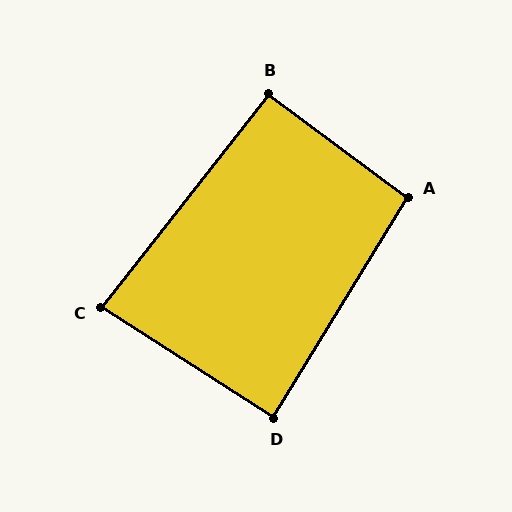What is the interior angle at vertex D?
Approximately 89 degrees (approximately right).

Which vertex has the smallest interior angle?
C, at approximately 85 degrees.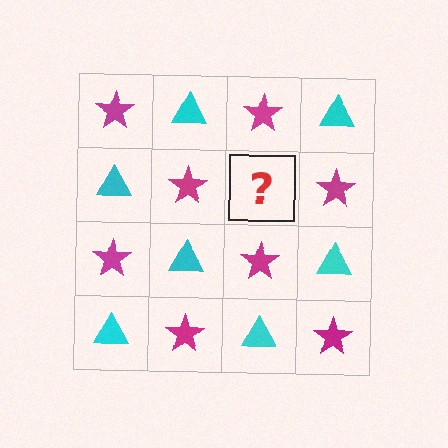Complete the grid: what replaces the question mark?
The question mark should be replaced with a cyan triangle.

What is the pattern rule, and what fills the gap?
The rule is that it alternates magenta star and cyan triangle in a checkerboard pattern. The gap should be filled with a cyan triangle.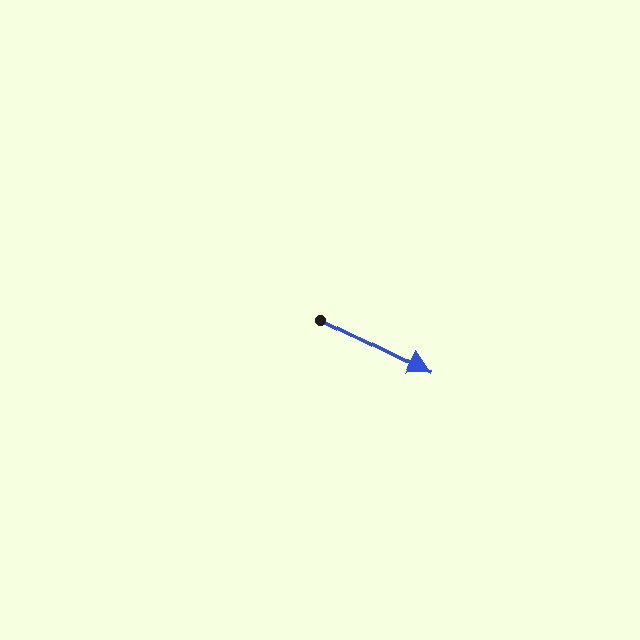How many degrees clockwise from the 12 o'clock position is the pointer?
Approximately 117 degrees.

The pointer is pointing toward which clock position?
Roughly 4 o'clock.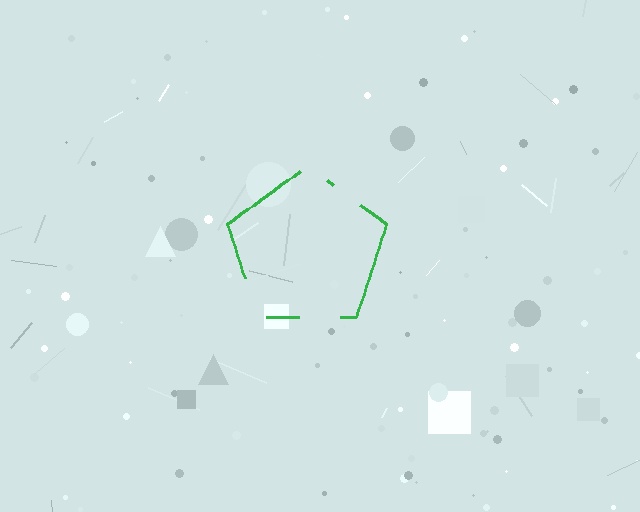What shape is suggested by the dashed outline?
The dashed outline suggests a pentagon.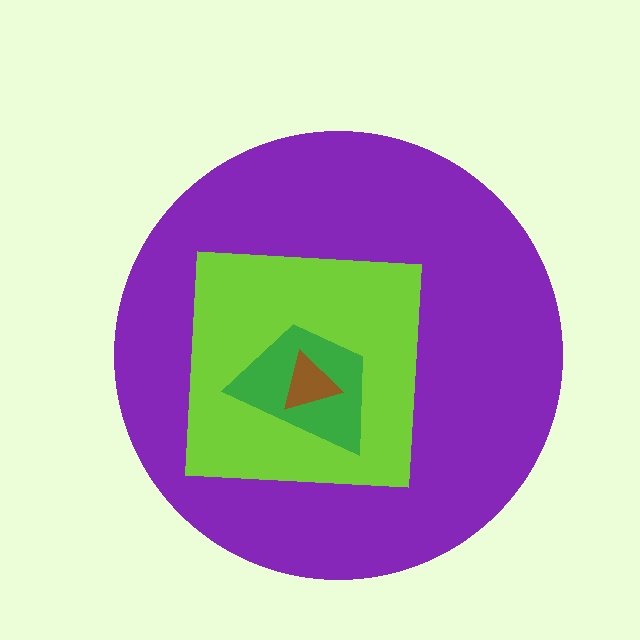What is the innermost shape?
The brown triangle.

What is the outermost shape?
The purple circle.